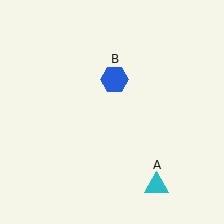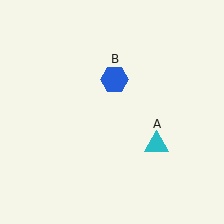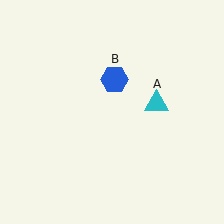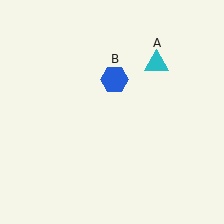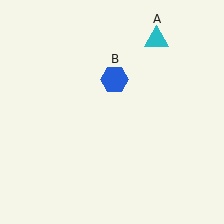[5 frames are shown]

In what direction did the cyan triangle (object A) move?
The cyan triangle (object A) moved up.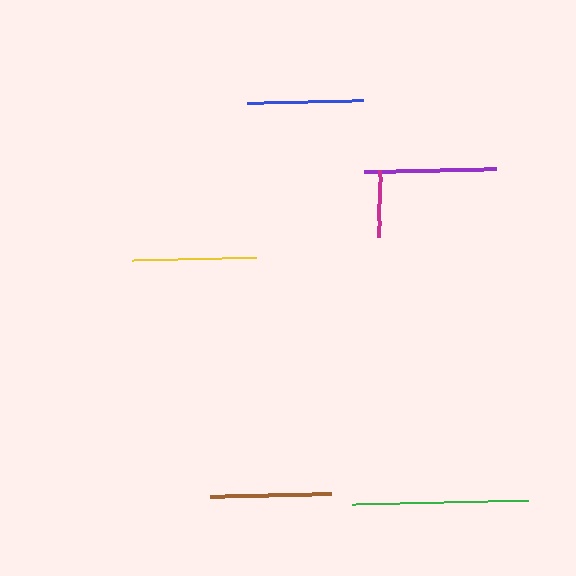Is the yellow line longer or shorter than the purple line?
The purple line is longer than the yellow line.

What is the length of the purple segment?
The purple segment is approximately 132 pixels long.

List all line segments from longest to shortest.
From longest to shortest: green, purple, yellow, brown, blue, magenta.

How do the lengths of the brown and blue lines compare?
The brown and blue lines are approximately the same length.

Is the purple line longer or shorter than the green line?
The green line is longer than the purple line.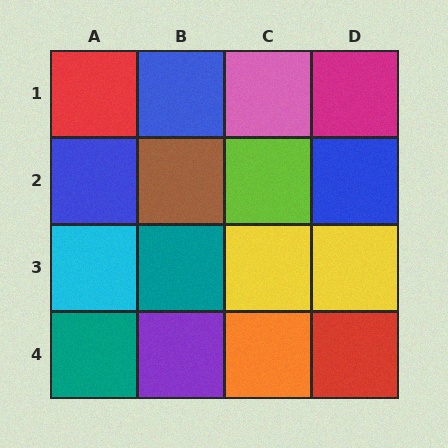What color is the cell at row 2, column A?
Blue.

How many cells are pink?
1 cell is pink.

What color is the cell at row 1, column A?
Red.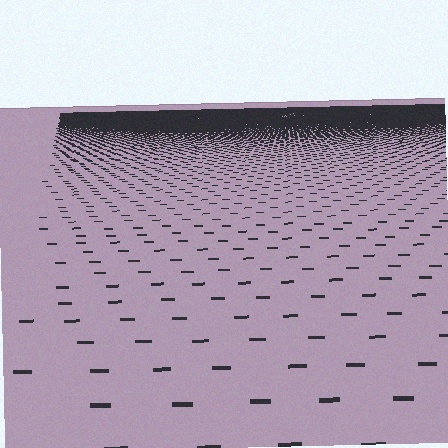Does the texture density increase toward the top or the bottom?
Density increases toward the top.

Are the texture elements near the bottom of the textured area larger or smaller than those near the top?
Larger. Near the bottom, elements are closer to the viewer and appear at a bigger on-screen size.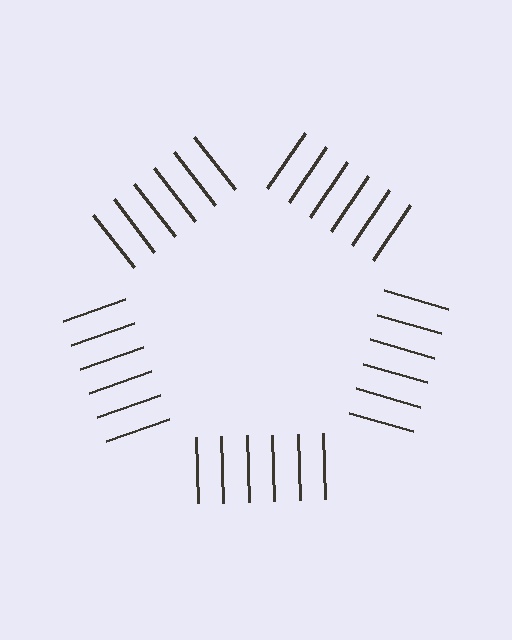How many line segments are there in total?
30 — 6 along each of the 5 edges.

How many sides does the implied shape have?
5 sides — the line-ends trace a pentagon.